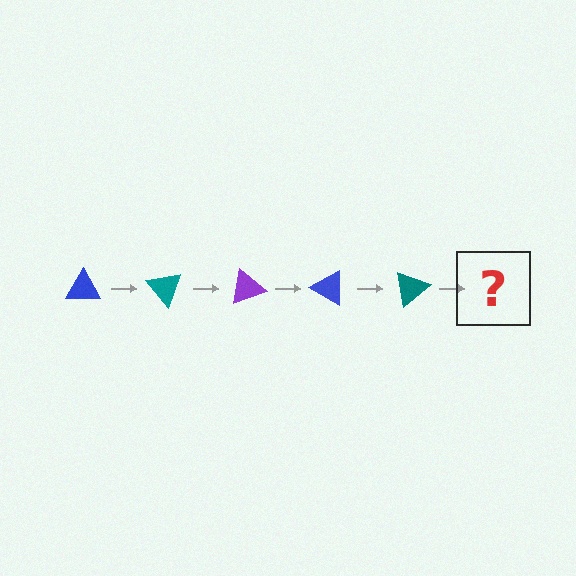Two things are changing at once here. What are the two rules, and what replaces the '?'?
The two rules are that it rotates 50 degrees each step and the color cycles through blue, teal, and purple. The '?' should be a purple triangle, rotated 250 degrees from the start.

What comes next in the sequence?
The next element should be a purple triangle, rotated 250 degrees from the start.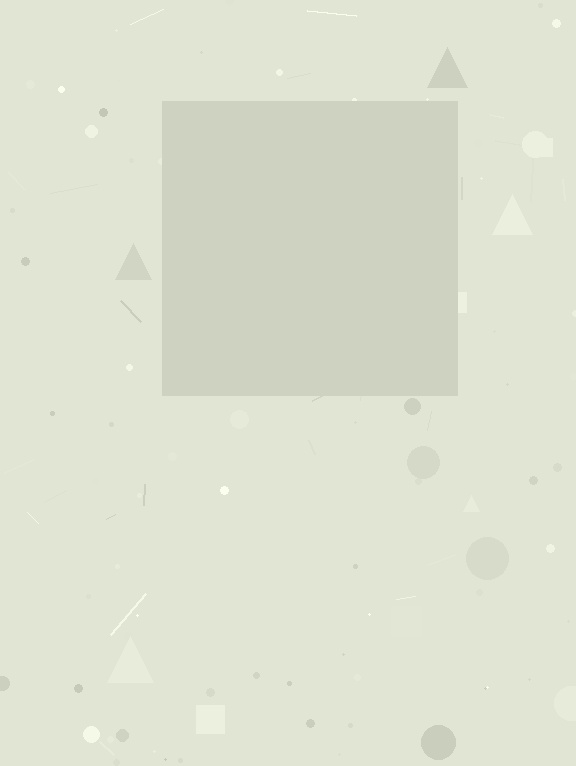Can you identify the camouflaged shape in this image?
The camouflaged shape is a square.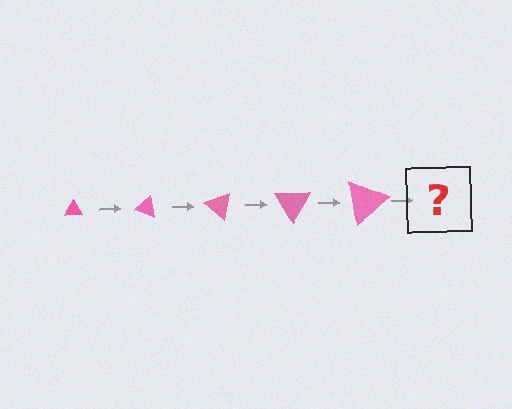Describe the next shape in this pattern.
It should be a triangle, larger than the previous one and rotated 100 degrees from the start.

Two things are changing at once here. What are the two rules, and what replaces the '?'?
The two rules are that the triangle grows larger each step and it rotates 20 degrees each step. The '?' should be a triangle, larger than the previous one and rotated 100 degrees from the start.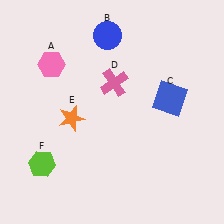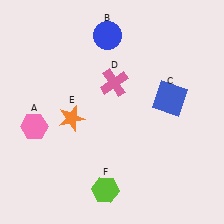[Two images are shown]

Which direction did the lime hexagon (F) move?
The lime hexagon (F) moved right.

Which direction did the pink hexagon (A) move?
The pink hexagon (A) moved down.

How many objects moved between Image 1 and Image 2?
2 objects moved between the two images.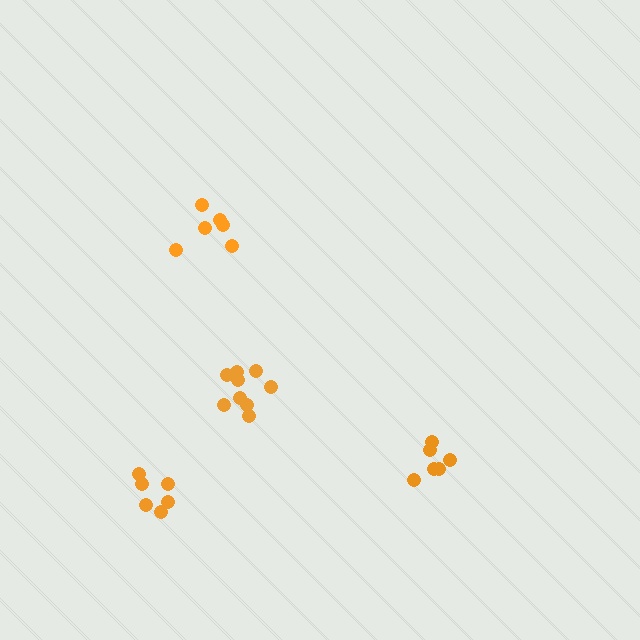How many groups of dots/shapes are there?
There are 4 groups.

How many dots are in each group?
Group 1: 6 dots, Group 2: 9 dots, Group 3: 6 dots, Group 4: 6 dots (27 total).